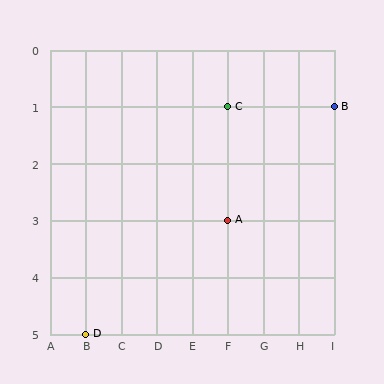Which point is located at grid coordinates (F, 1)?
Point C is at (F, 1).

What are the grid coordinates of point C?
Point C is at grid coordinates (F, 1).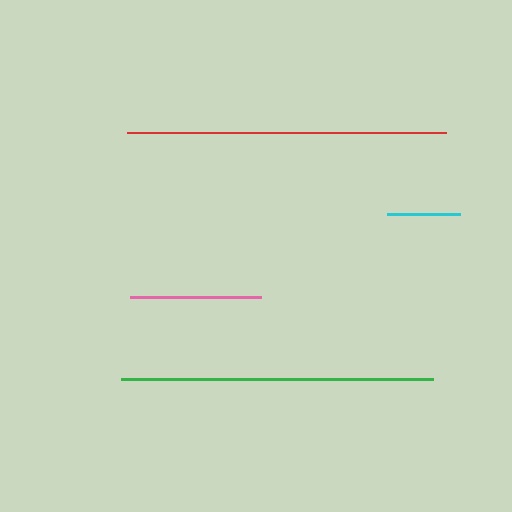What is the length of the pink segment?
The pink segment is approximately 131 pixels long.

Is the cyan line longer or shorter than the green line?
The green line is longer than the cyan line.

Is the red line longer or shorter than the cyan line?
The red line is longer than the cyan line.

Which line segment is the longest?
The red line is the longest at approximately 319 pixels.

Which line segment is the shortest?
The cyan line is the shortest at approximately 73 pixels.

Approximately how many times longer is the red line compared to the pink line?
The red line is approximately 2.4 times the length of the pink line.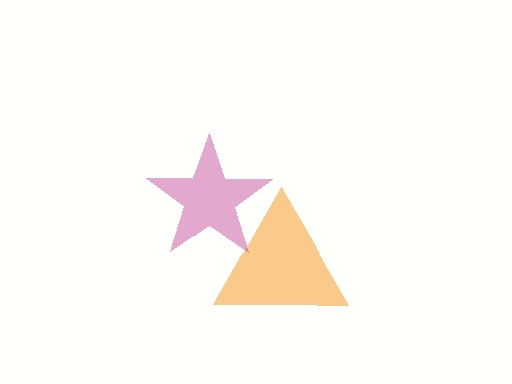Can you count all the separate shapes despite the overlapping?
Yes, there are 2 separate shapes.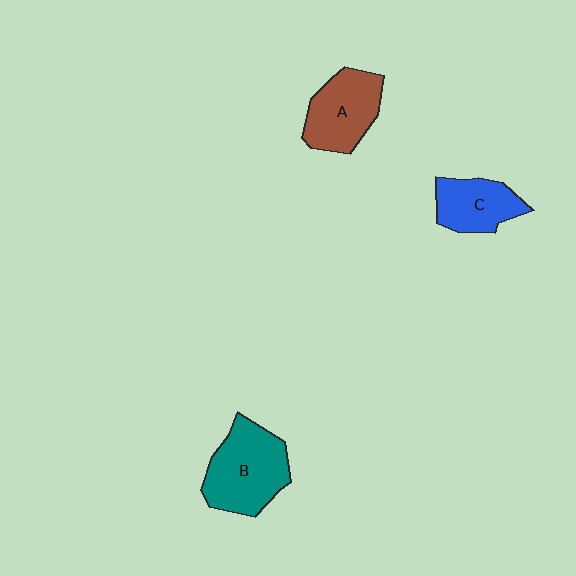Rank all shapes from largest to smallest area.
From largest to smallest: B (teal), A (brown), C (blue).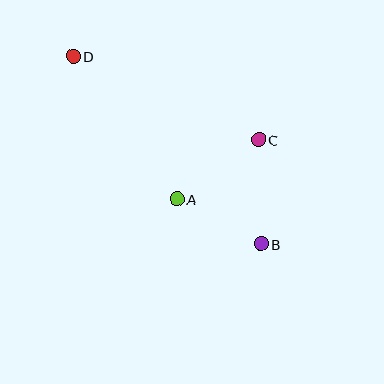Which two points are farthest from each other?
Points B and D are farthest from each other.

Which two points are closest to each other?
Points A and B are closest to each other.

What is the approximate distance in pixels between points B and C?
The distance between B and C is approximately 104 pixels.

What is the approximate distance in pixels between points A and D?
The distance between A and D is approximately 176 pixels.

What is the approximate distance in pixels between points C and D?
The distance between C and D is approximately 203 pixels.